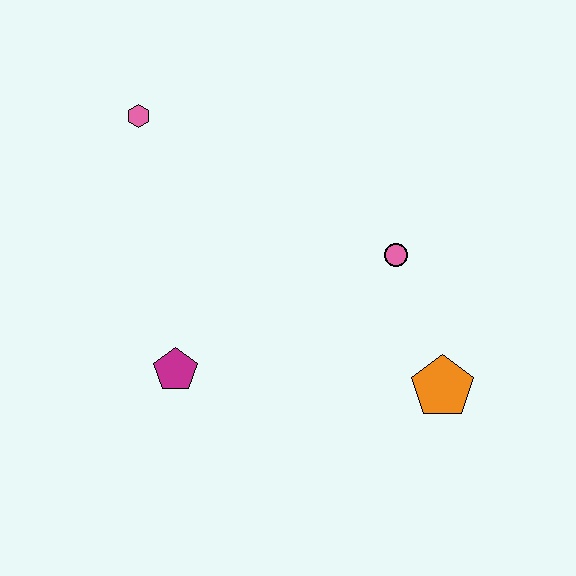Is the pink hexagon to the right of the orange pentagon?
No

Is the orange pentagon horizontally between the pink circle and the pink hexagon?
No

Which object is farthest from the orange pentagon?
The pink hexagon is farthest from the orange pentagon.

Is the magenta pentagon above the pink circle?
No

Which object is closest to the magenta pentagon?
The pink circle is closest to the magenta pentagon.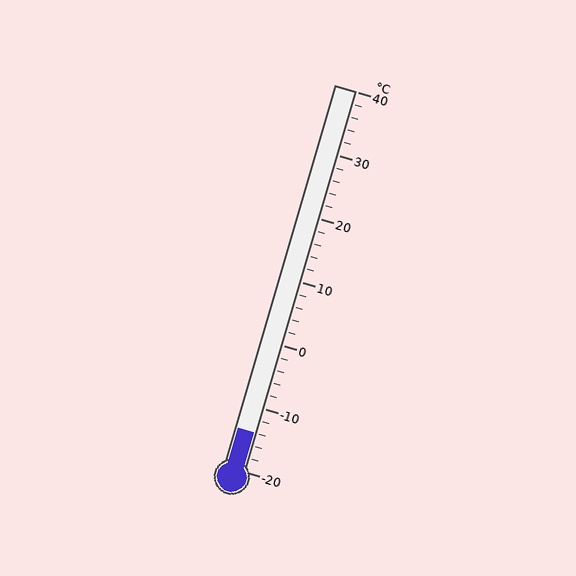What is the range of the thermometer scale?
The thermometer scale ranges from -20°C to 40°C.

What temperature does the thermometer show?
The thermometer shows approximately -14°C.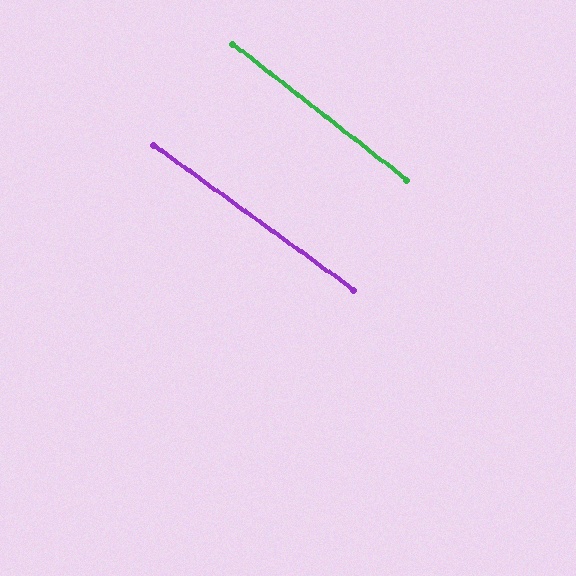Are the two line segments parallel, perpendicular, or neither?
Parallel — their directions differ by only 2.0°.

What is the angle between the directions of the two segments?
Approximately 2 degrees.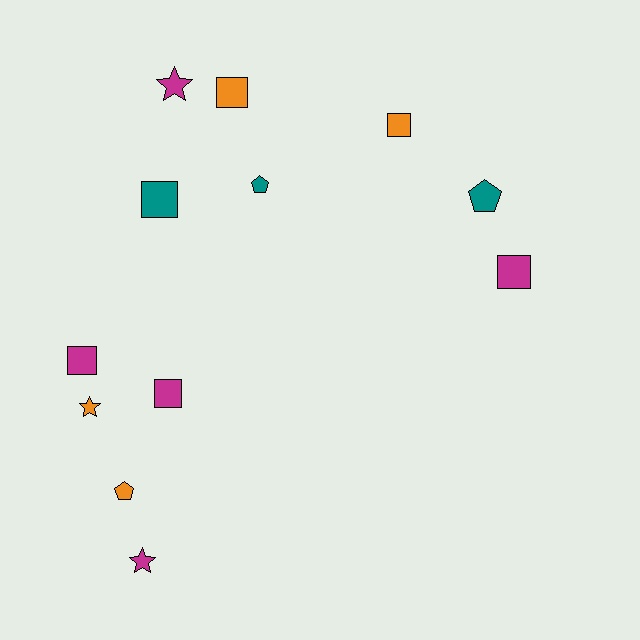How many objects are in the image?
There are 12 objects.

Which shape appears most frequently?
Square, with 6 objects.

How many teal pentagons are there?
There are 2 teal pentagons.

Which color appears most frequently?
Magenta, with 5 objects.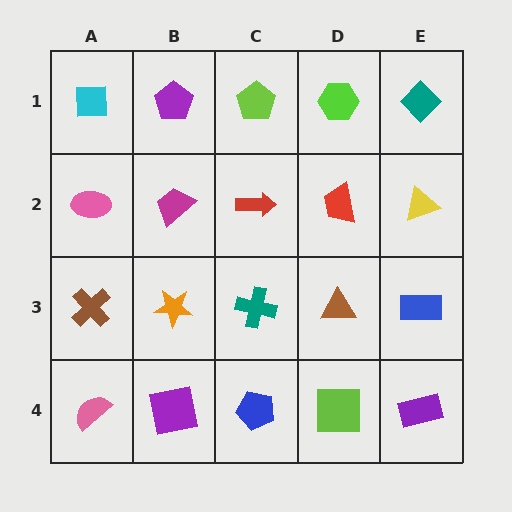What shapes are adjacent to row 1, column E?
A yellow triangle (row 2, column E), a lime hexagon (row 1, column D).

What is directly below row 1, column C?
A red arrow.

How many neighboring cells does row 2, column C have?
4.